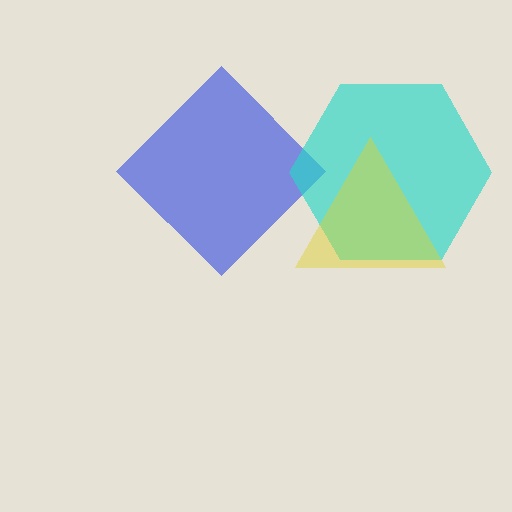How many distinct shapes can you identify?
There are 3 distinct shapes: a blue diamond, a cyan hexagon, a yellow triangle.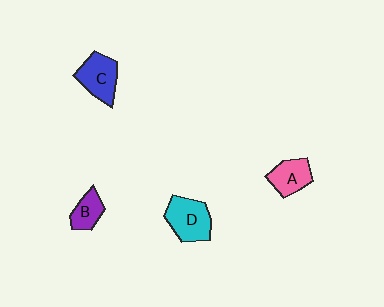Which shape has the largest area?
Shape D (cyan).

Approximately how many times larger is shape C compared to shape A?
Approximately 1.2 times.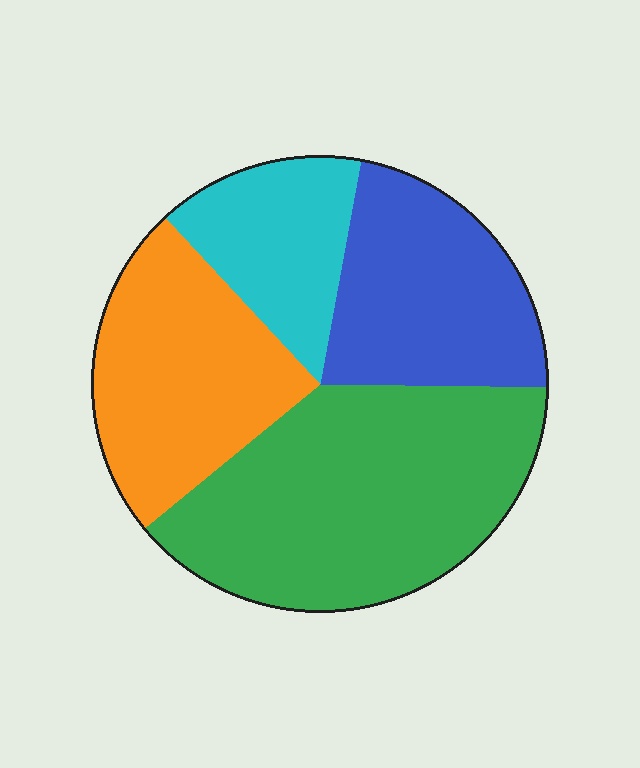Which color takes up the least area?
Cyan, at roughly 15%.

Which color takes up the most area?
Green, at roughly 40%.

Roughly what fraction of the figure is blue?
Blue covers around 20% of the figure.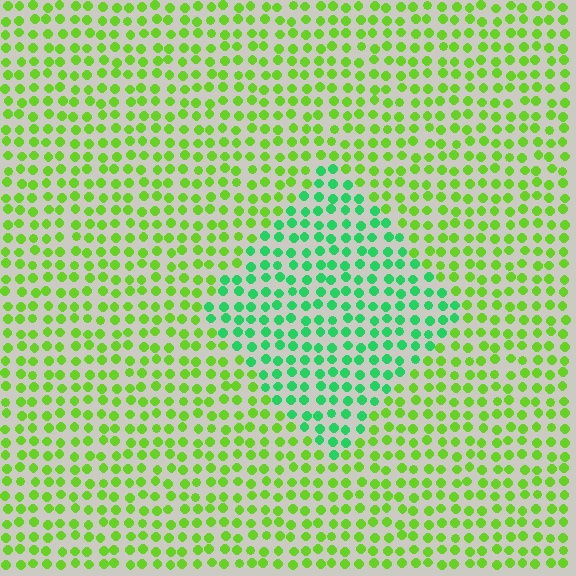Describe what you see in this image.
The image is filled with small lime elements in a uniform arrangement. A diamond-shaped region is visible where the elements are tinted to a slightly different hue, forming a subtle color boundary.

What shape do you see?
I see a diamond.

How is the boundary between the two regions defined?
The boundary is defined purely by a slight shift in hue (about 44 degrees). Spacing, size, and orientation are identical on both sides.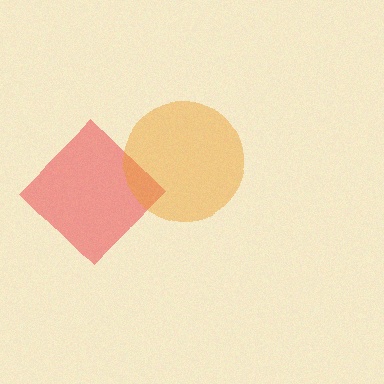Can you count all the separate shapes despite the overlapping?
Yes, there are 2 separate shapes.